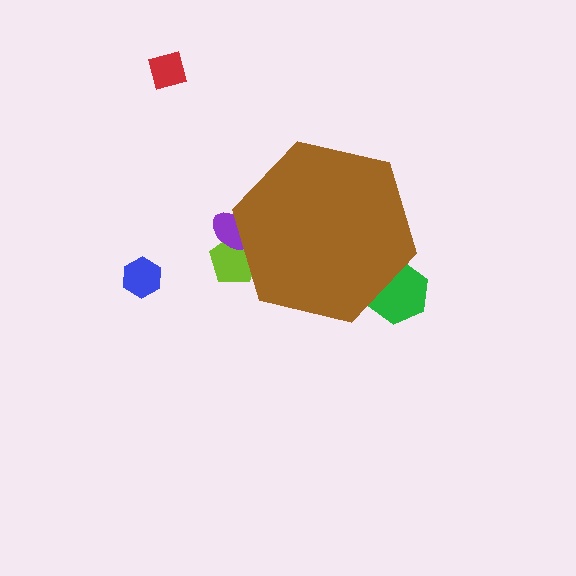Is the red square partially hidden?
No, the red square is fully visible.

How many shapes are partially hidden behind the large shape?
3 shapes are partially hidden.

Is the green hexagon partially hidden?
Yes, the green hexagon is partially hidden behind the brown hexagon.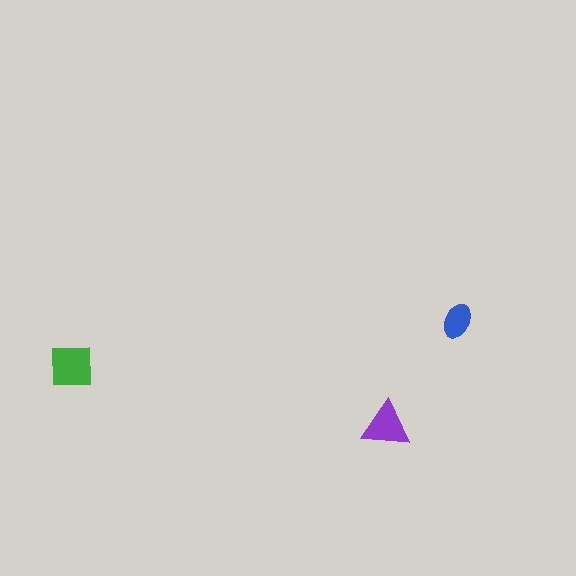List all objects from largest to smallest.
The green square, the purple triangle, the blue ellipse.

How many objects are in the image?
There are 3 objects in the image.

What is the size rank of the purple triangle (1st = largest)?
2nd.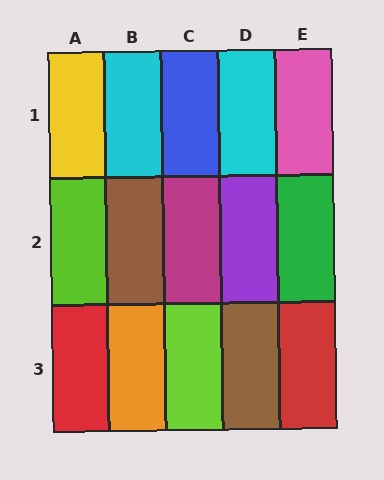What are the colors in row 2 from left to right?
Lime, brown, magenta, purple, green.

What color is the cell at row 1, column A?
Yellow.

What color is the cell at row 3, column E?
Red.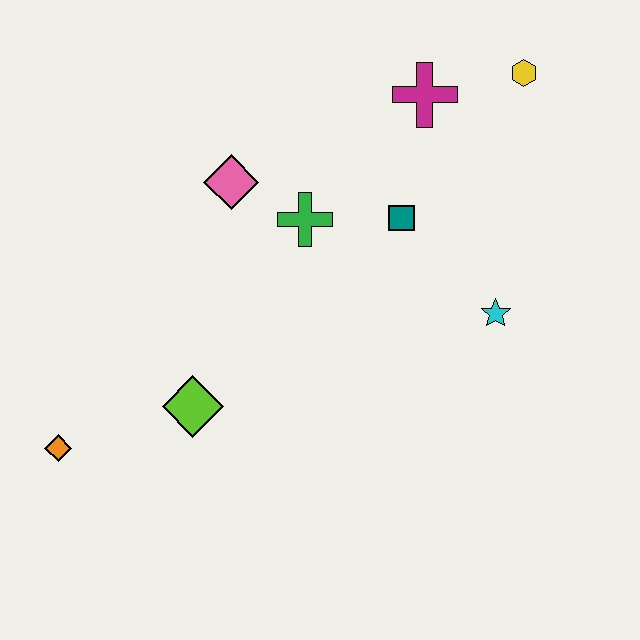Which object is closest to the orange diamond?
The lime diamond is closest to the orange diamond.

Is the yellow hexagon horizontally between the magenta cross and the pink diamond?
No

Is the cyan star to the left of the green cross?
No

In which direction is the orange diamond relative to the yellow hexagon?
The orange diamond is to the left of the yellow hexagon.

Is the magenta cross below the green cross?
No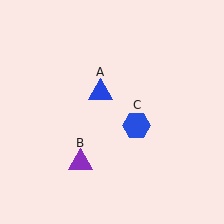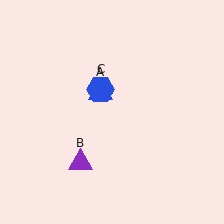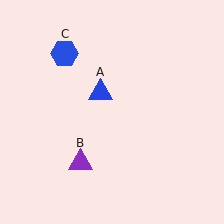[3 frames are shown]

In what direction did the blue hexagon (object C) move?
The blue hexagon (object C) moved up and to the left.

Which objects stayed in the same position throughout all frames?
Blue triangle (object A) and purple triangle (object B) remained stationary.